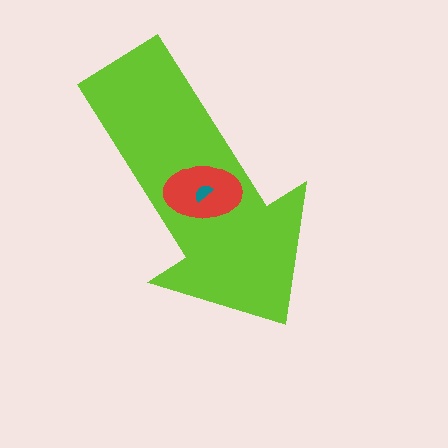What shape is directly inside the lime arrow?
The red ellipse.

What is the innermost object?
The teal semicircle.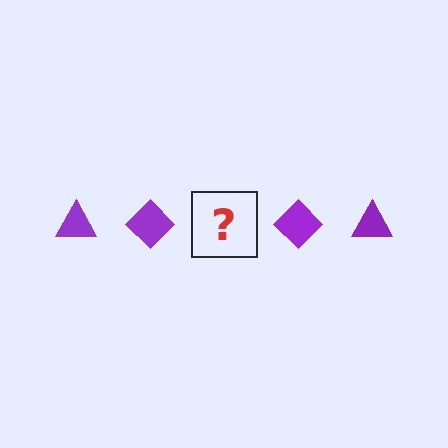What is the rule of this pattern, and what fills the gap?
The rule is that the pattern cycles through triangle, diamond shapes in purple. The gap should be filled with a purple triangle.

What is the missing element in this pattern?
The missing element is a purple triangle.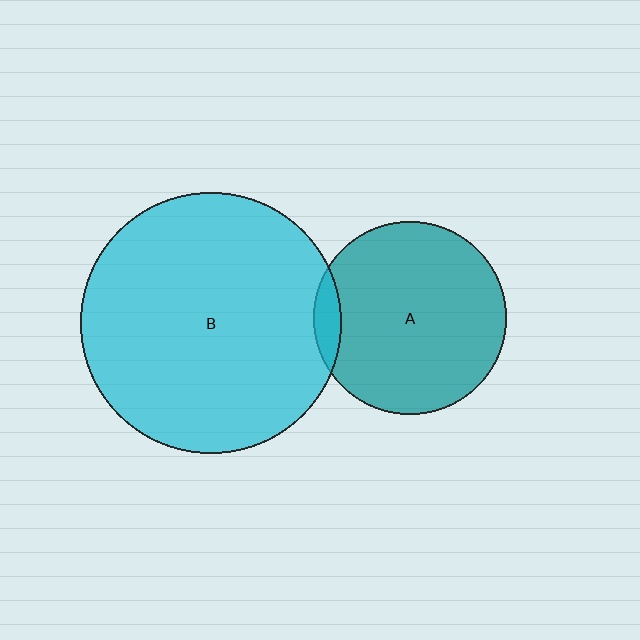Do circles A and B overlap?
Yes.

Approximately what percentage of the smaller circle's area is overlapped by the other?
Approximately 5%.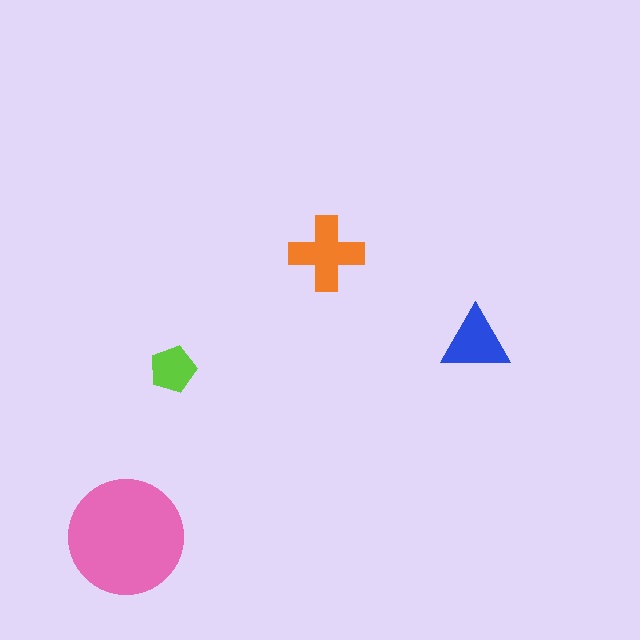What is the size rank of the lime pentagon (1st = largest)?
4th.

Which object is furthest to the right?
The blue triangle is rightmost.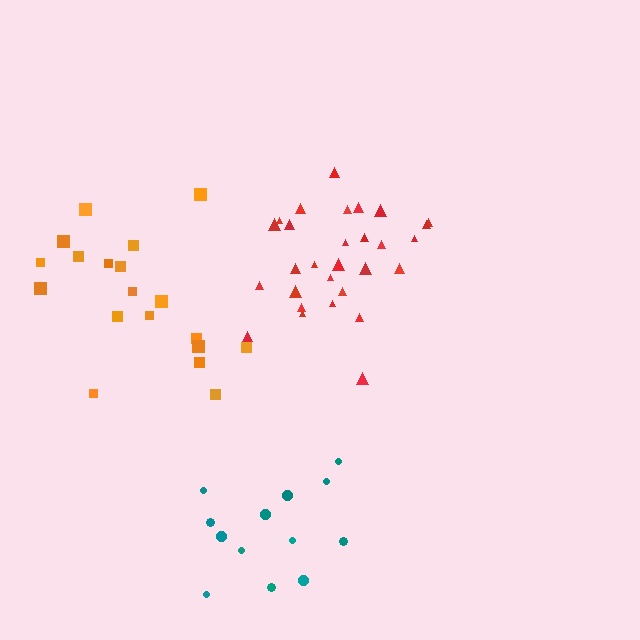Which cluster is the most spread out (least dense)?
Orange.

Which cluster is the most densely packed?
Red.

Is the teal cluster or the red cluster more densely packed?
Red.